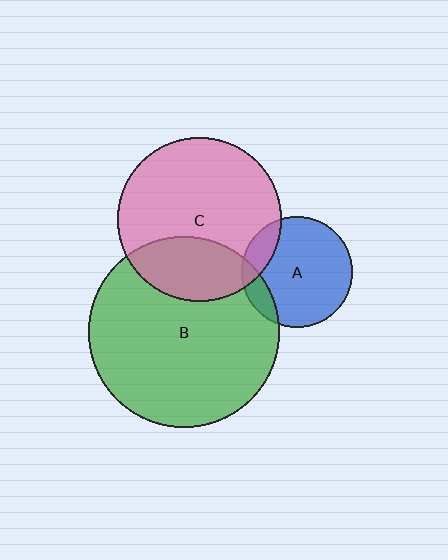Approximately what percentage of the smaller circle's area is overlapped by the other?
Approximately 15%.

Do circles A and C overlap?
Yes.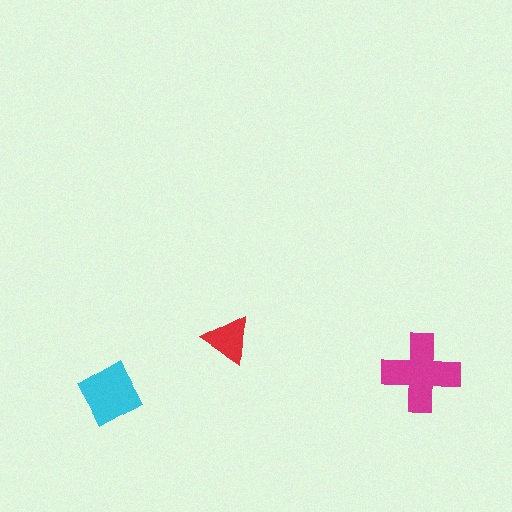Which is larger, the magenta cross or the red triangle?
The magenta cross.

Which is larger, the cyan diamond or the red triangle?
The cyan diamond.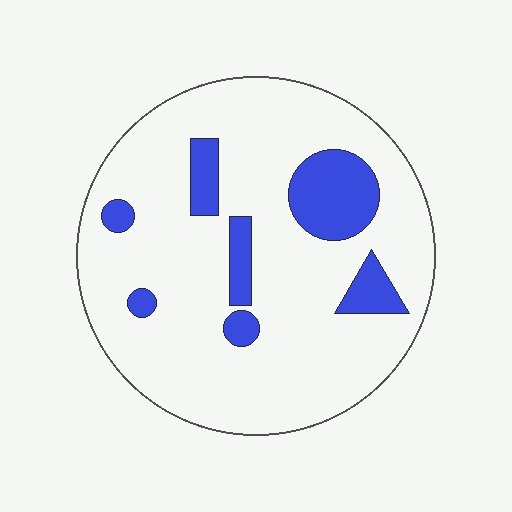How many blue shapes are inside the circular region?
7.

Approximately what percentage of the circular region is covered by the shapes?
Approximately 15%.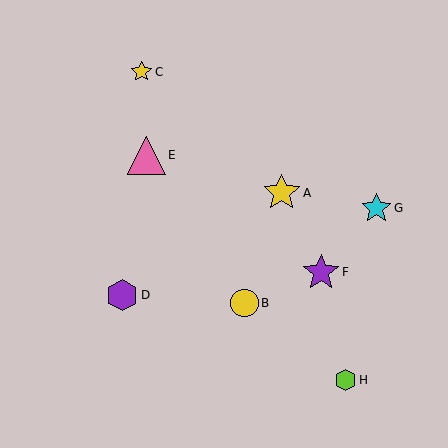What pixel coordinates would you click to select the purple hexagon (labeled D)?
Click at (122, 295) to select the purple hexagon D.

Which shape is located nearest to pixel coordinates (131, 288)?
The purple hexagon (labeled D) at (122, 295) is nearest to that location.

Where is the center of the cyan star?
The center of the cyan star is at (376, 208).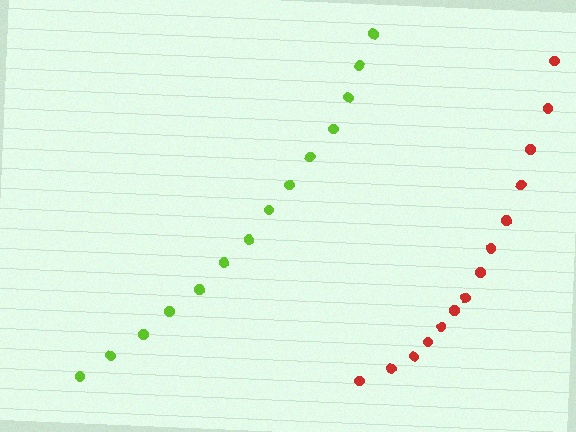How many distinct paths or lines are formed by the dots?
There are 2 distinct paths.